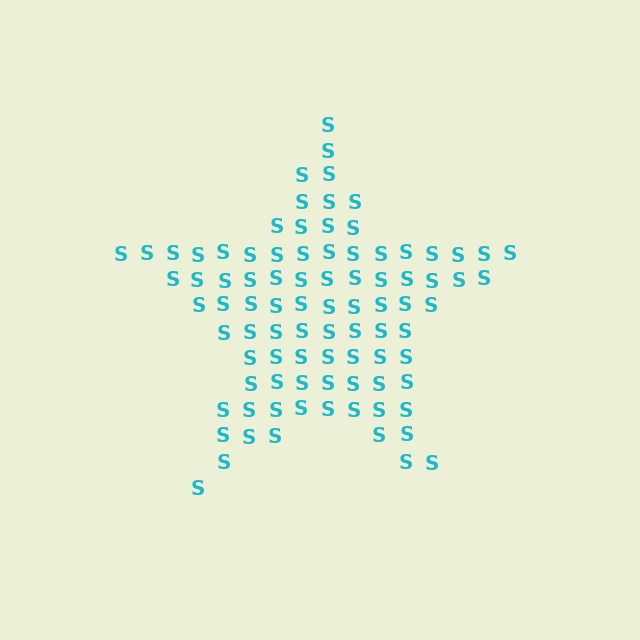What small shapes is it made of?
It is made of small letter S's.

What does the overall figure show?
The overall figure shows a star.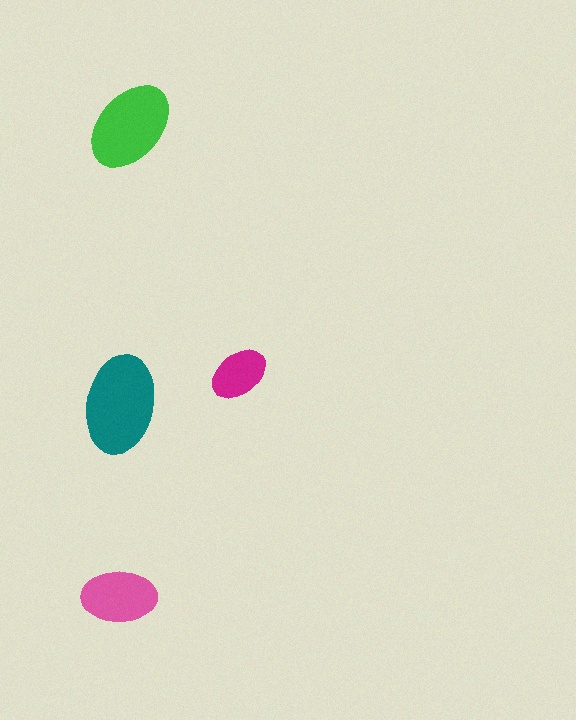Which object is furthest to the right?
The magenta ellipse is rightmost.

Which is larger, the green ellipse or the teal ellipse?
The teal one.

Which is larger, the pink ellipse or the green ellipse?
The green one.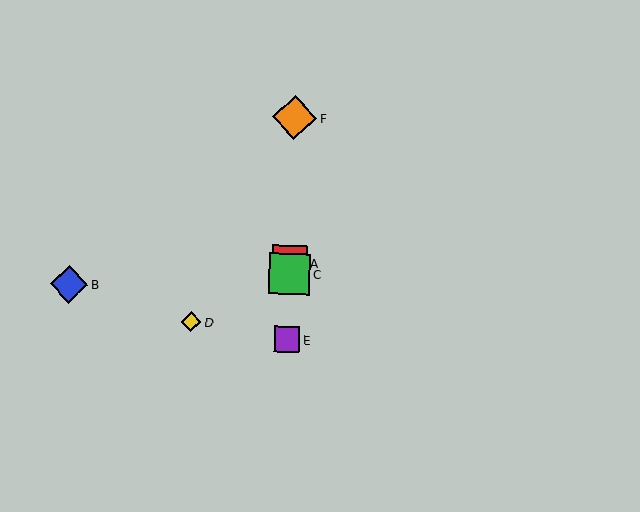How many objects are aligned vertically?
4 objects (A, C, E, F) are aligned vertically.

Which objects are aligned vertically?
Objects A, C, E, F are aligned vertically.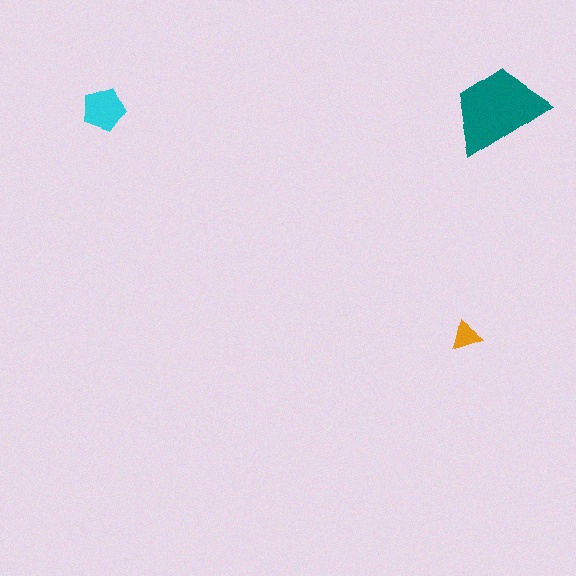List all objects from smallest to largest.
The orange triangle, the cyan pentagon, the teal trapezoid.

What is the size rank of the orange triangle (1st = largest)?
3rd.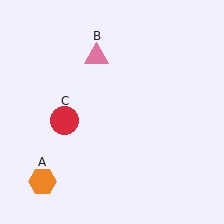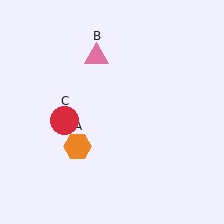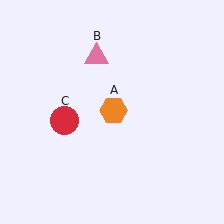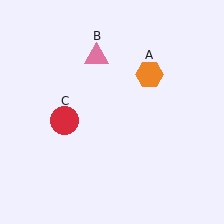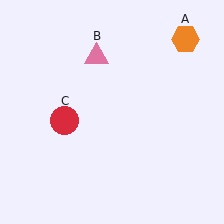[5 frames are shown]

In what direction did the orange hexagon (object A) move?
The orange hexagon (object A) moved up and to the right.